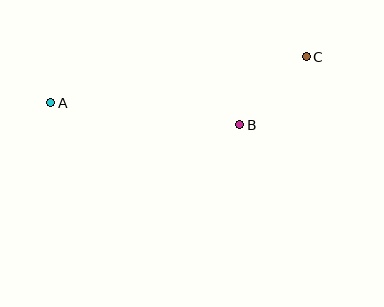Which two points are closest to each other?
Points B and C are closest to each other.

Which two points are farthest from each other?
Points A and C are farthest from each other.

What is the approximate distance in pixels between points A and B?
The distance between A and B is approximately 190 pixels.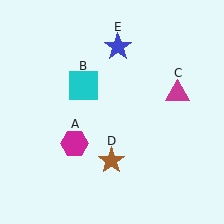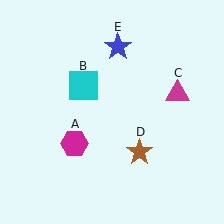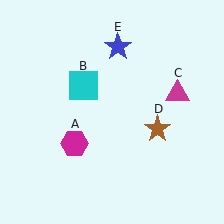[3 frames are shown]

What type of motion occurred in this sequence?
The brown star (object D) rotated counterclockwise around the center of the scene.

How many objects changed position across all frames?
1 object changed position: brown star (object D).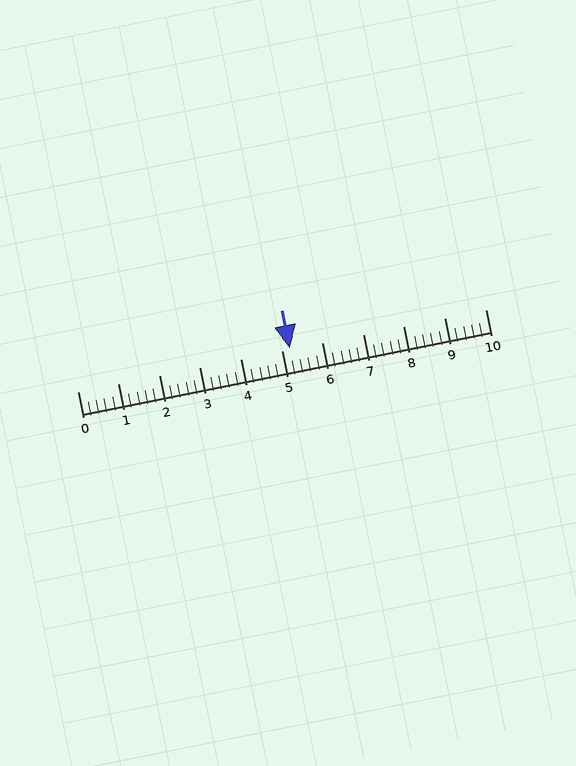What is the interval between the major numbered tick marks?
The major tick marks are spaced 1 units apart.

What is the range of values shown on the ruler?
The ruler shows values from 0 to 10.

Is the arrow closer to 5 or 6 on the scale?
The arrow is closer to 5.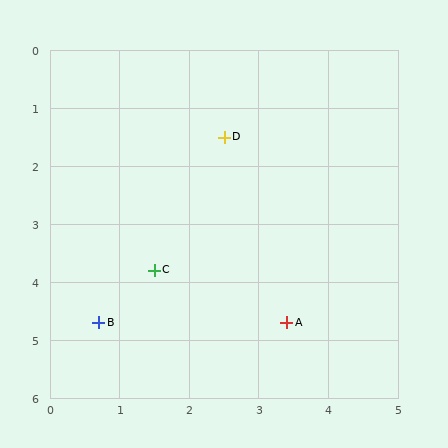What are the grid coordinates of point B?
Point B is at approximately (0.7, 4.7).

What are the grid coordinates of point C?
Point C is at approximately (1.5, 3.8).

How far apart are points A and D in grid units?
Points A and D are about 3.3 grid units apart.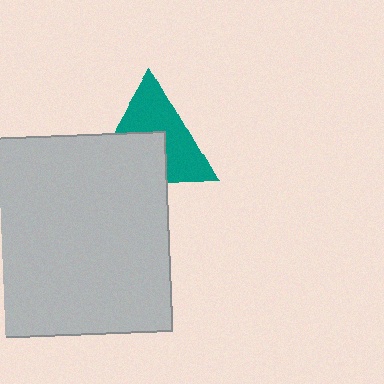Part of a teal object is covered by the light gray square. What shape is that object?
It is a triangle.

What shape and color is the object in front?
The object in front is a light gray square.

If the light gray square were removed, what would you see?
You would see the complete teal triangle.